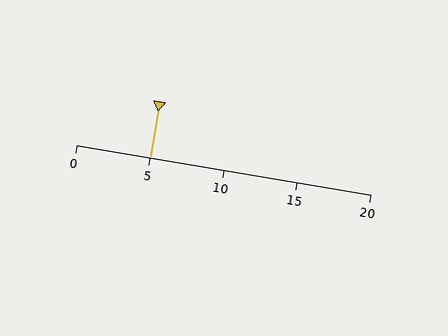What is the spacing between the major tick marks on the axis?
The major ticks are spaced 5 apart.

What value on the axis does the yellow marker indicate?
The marker indicates approximately 5.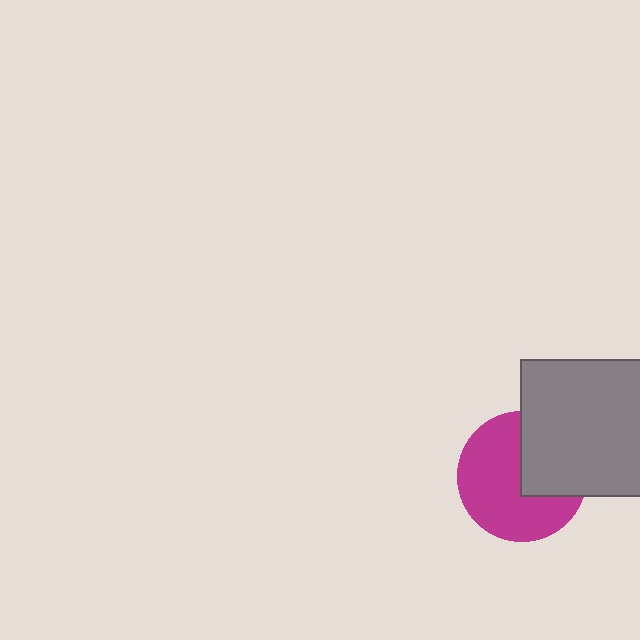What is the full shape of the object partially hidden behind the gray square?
The partially hidden object is a magenta circle.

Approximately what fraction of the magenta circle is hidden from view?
Roughly 37% of the magenta circle is hidden behind the gray square.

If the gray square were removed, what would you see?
You would see the complete magenta circle.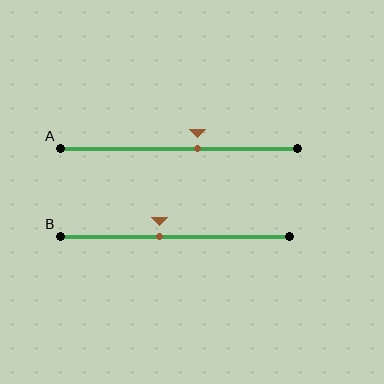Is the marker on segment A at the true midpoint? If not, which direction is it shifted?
No, the marker on segment A is shifted to the right by about 8% of the segment length.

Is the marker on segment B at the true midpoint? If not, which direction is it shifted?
No, the marker on segment B is shifted to the left by about 6% of the segment length.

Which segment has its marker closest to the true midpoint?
Segment B has its marker closest to the true midpoint.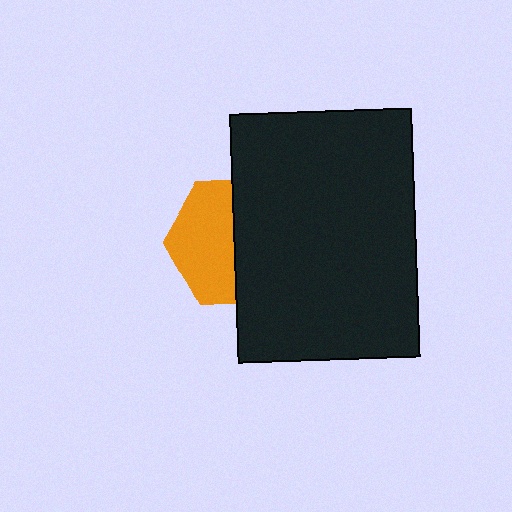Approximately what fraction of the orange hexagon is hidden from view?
Roughly 51% of the orange hexagon is hidden behind the black rectangle.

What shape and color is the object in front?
The object in front is a black rectangle.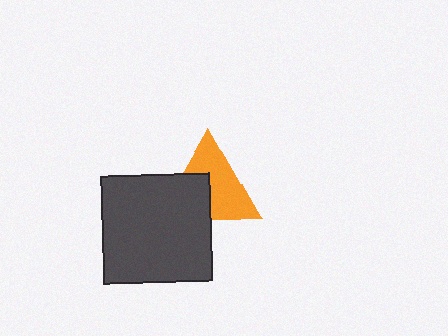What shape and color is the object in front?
The object in front is a dark gray square.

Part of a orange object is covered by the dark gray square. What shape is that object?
It is a triangle.